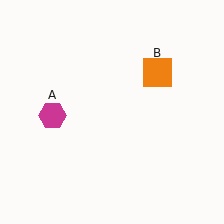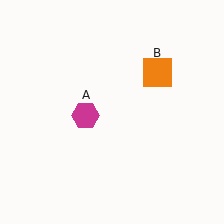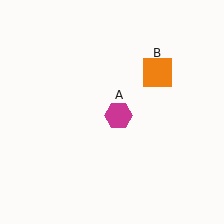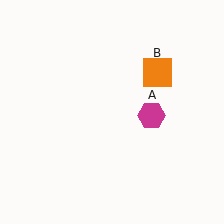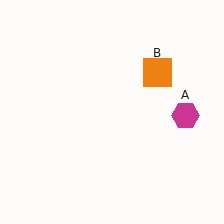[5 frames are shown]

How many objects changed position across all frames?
1 object changed position: magenta hexagon (object A).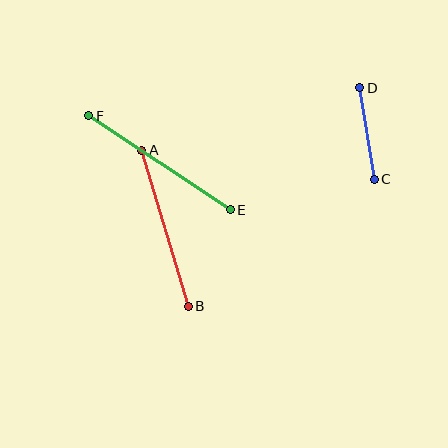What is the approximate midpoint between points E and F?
The midpoint is at approximately (160, 163) pixels.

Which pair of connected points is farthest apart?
Points E and F are farthest apart.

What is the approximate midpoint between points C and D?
The midpoint is at approximately (367, 133) pixels.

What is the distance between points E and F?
The distance is approximately 170 pixels.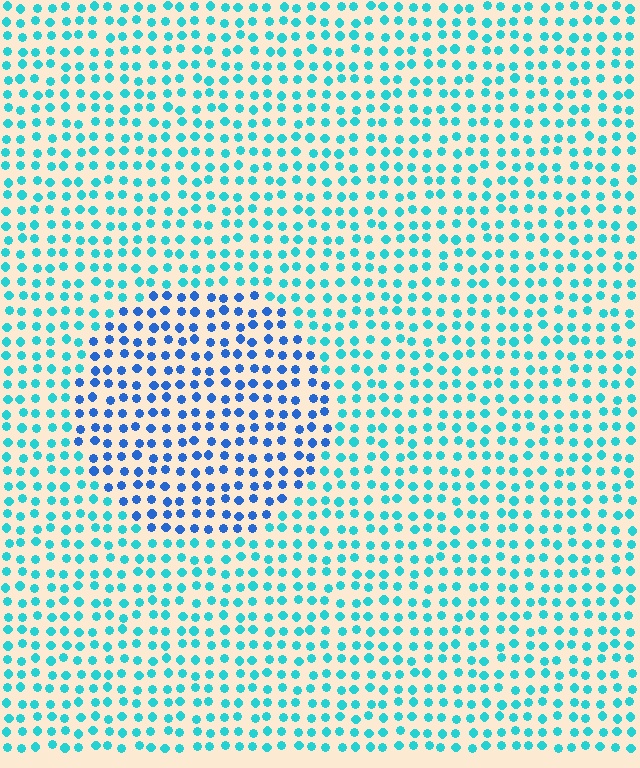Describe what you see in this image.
The image is filled with small cyan elements in a uniform arrangement. A circle-shaped region is visible where the elements are tinted to a slightly different hue, forming a subtle color boundary.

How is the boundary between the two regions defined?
The boundary is defined purely by a slight shift in hue (about 37 degrees). Spacing, size, and orientation are identical on both sides.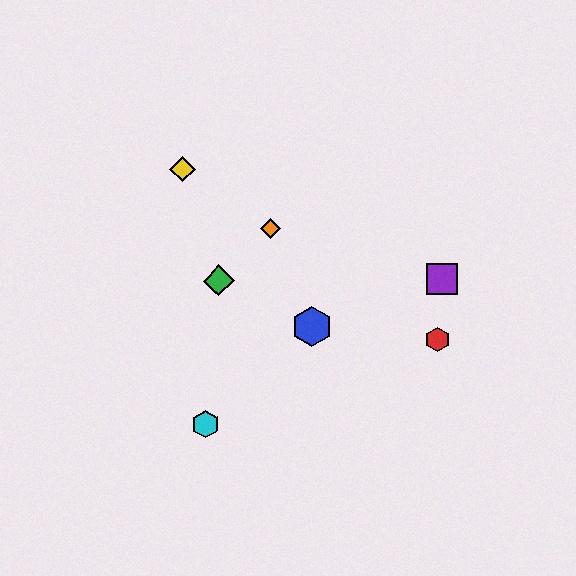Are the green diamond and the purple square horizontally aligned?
Yes, both are at y≈281.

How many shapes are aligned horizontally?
2 shapes (the green diamond, the purple square) are aligned horizontally.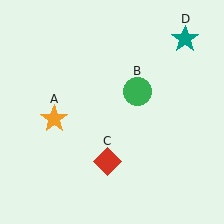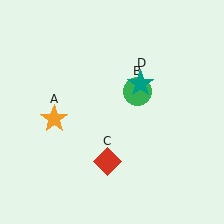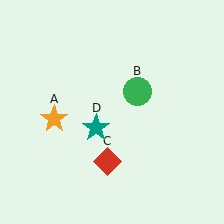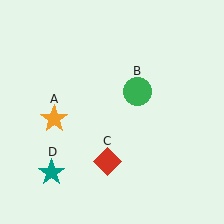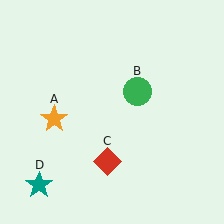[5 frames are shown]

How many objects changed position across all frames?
1 object changed position: teal star (object D).